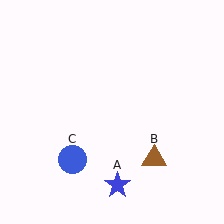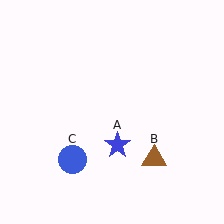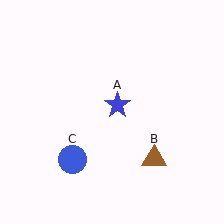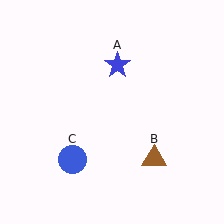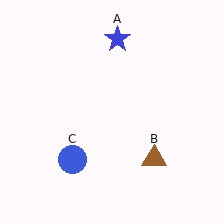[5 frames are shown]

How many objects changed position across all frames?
1 object changed position: blue star (object A).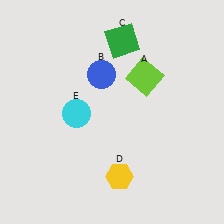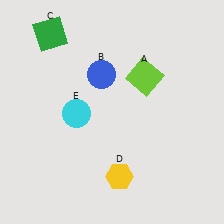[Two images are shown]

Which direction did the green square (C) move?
The green square (C) moved left.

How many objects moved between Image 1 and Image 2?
1 object moved between the two images.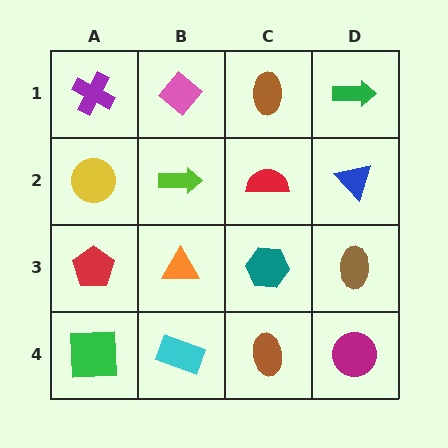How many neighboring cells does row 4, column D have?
2.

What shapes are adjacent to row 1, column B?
A lime arrow (row 2, column B), a purple cross (row 1, column A), a brown ellipse (row 1, column C).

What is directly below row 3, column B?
A cyan rectangle.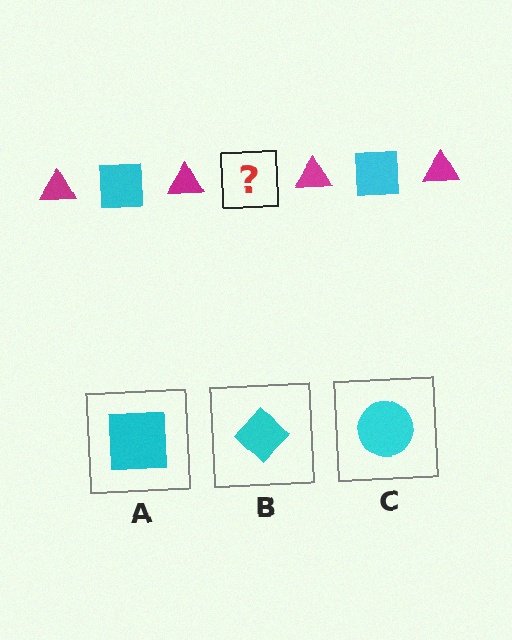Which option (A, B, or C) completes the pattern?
A.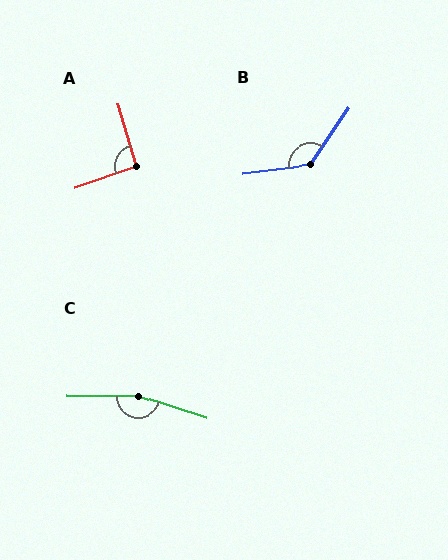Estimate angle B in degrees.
Approximately 131 degrees.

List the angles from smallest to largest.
A (93°), B (131°), C (162°).